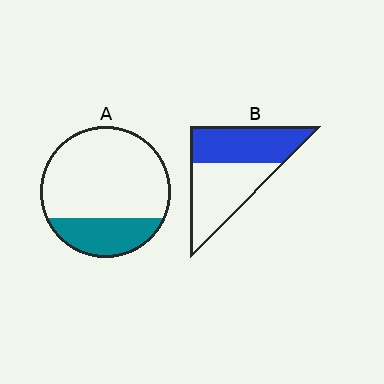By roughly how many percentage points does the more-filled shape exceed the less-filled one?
By roughly 20 percentage points (B over A).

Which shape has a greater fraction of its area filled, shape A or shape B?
Shape B.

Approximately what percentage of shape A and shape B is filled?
A is approximately 25% and B is approximately 50%.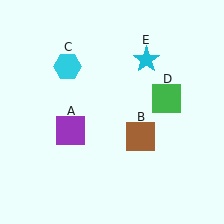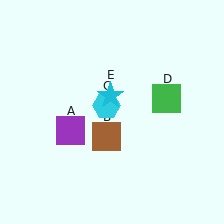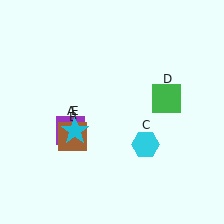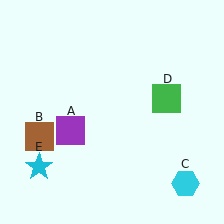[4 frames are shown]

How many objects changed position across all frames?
3 objects changed position: brown square (object B), cyan hexagon (object C), cyan star (object E).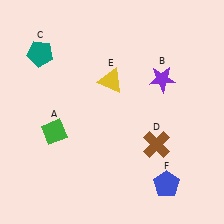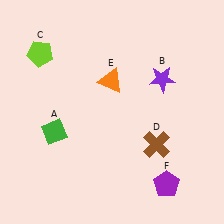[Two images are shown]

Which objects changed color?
C changed from teal to lime. E changed from yellow to orange. F changed from blue to purple.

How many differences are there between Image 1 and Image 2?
There are 3 differences between the two images.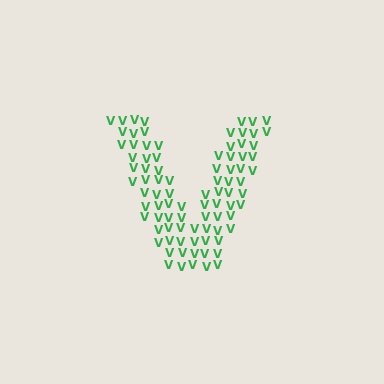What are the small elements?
The small elements are letter V's.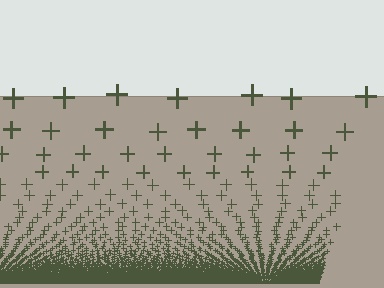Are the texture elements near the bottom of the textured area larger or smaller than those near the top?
Smaller. The gradient is inverted — elements near the bottom are smaller and denser.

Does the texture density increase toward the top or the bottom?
Density increases toward the bottom.